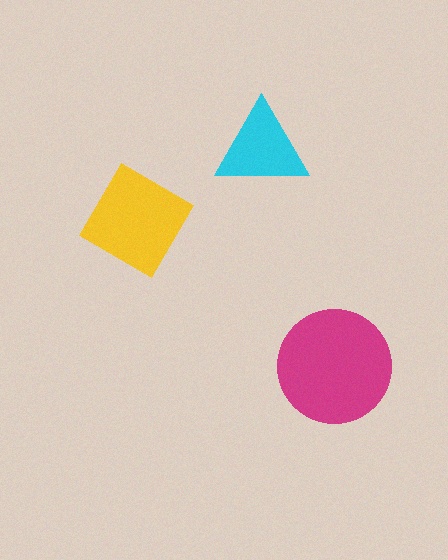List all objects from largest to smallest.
The magenta circle, the yellow diamond, the cyan triangle.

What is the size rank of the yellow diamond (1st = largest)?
2nd.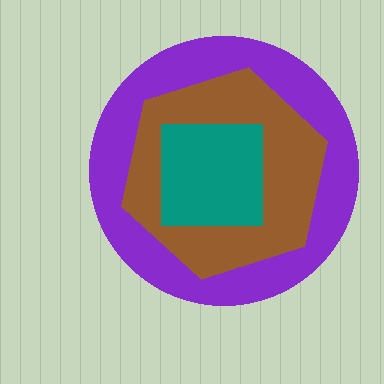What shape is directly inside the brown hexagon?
The teal square.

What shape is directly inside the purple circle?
The brown hexagon.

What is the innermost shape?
The teal square.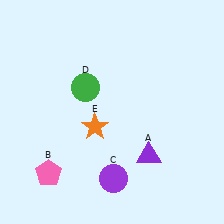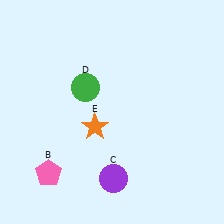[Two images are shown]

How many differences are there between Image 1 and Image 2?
There is 1 difference between the two images.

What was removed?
The purple triangle (A) was removed in Image 2.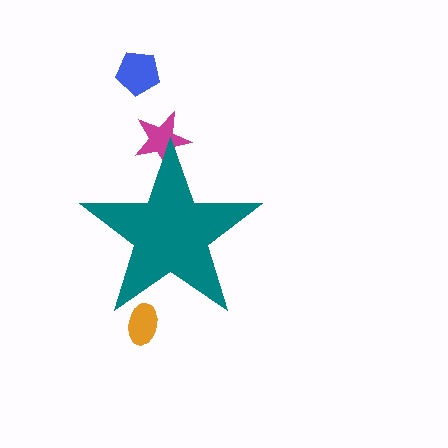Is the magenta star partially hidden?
Yes, the magenta star is partially hidden behind the teal star.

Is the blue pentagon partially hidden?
No, the blue pentagon is fully visible.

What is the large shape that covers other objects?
A teal star.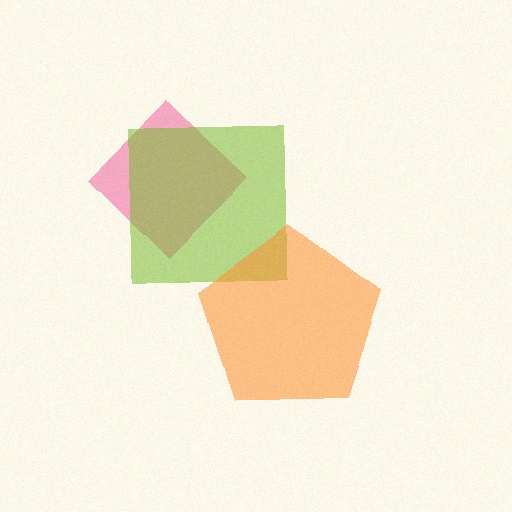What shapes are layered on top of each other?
The layered shapes are: a pink diamond, a lime square, an orange pentagon.